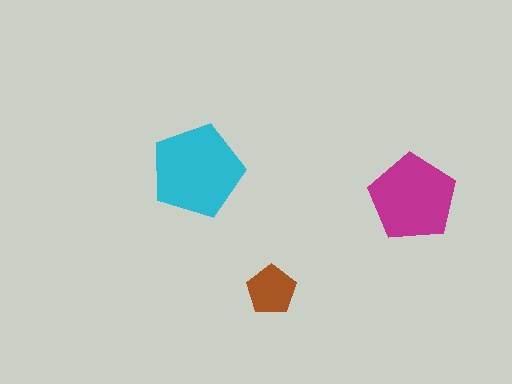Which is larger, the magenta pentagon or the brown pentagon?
The magenta one.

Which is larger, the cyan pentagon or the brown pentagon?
The cyan one.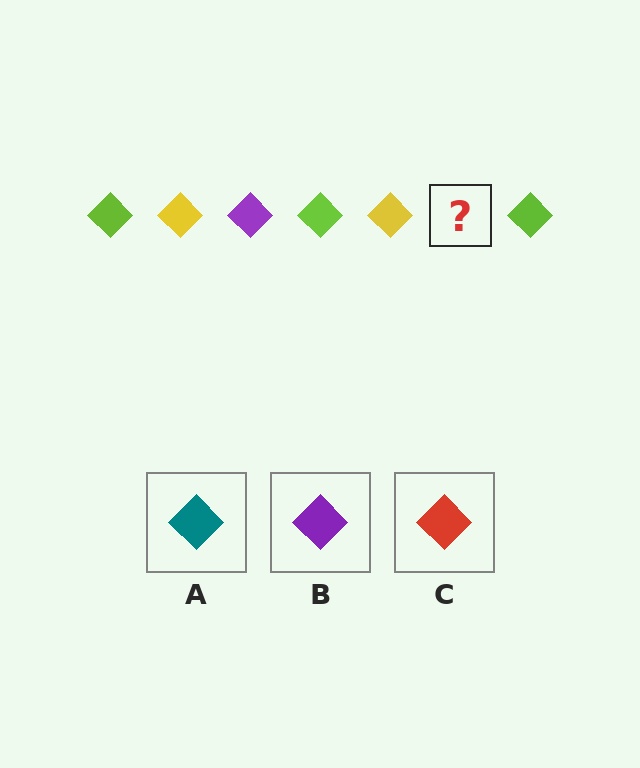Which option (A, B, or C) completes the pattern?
B.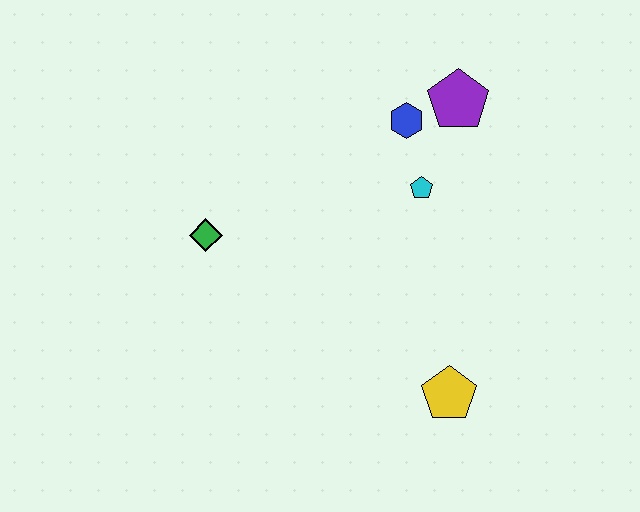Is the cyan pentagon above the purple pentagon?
No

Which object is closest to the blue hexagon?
The purple pentagon is closest to the blue hexagon.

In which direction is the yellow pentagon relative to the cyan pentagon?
The yellow pentagon is below the cyan pentagon.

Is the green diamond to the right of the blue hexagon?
No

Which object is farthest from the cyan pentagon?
The green diamond is farthest from the cyan pentagon.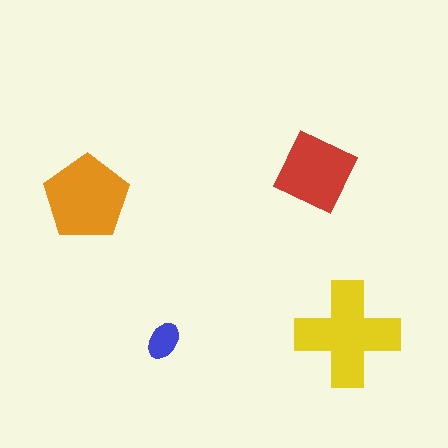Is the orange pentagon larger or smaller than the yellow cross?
Smaller.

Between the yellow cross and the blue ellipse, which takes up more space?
The yellow cross.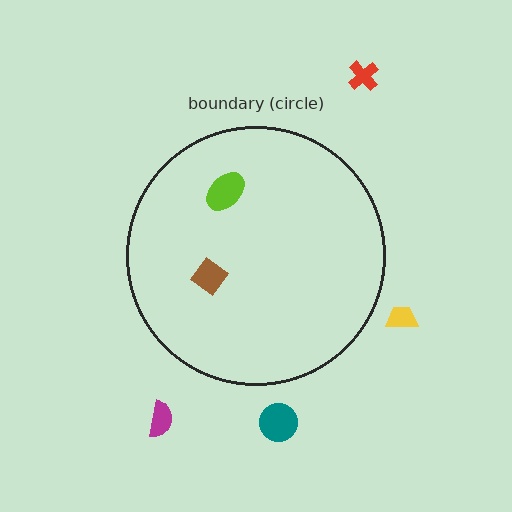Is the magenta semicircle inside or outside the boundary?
Outside.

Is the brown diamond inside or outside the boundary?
Inside.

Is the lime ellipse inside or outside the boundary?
Inside.